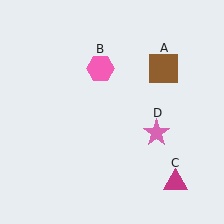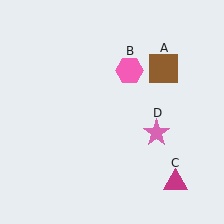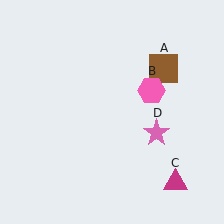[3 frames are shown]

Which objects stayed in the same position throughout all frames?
Brown square (object A) and magenta triangle (object C) and pink star (object D) remained stationary.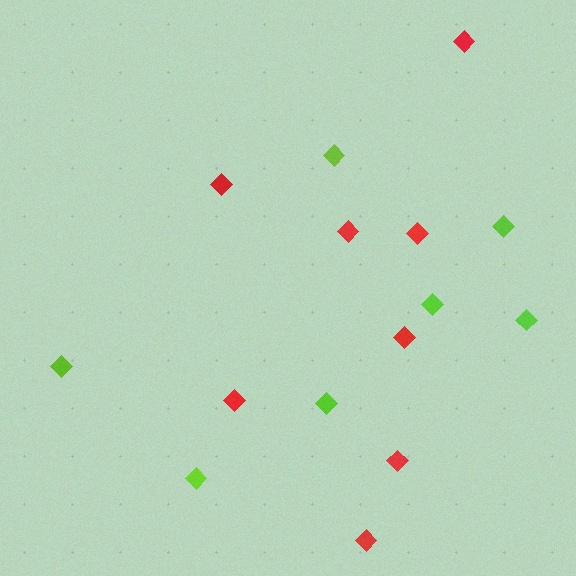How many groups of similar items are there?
There are 2 groups: one group of red diamonds (8) and one group of lime diamonds (7).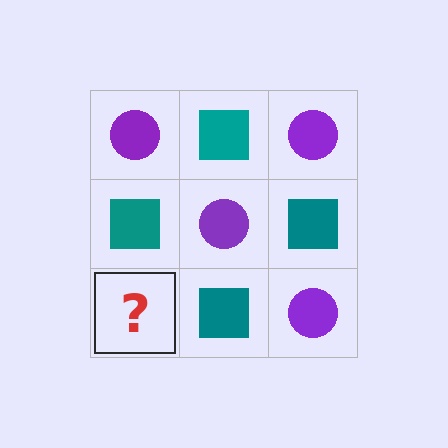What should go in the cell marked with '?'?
The missing cell should contain a purple circle.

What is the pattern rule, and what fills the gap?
The rule is that it alternates purple circle and teal square in a checkerboard pattern. The gap should be filled with a purple circle.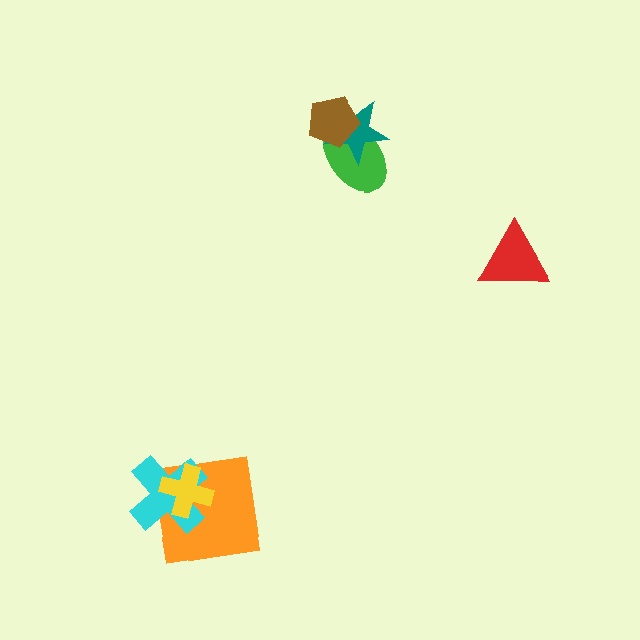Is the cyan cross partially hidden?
Yes, it is partially covered by another shape.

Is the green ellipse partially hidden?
Yes, it is partially covered by another shape.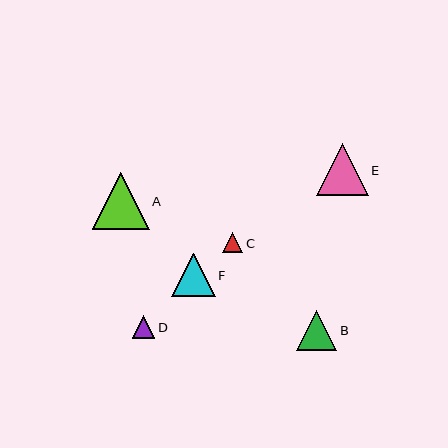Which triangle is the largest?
Triangle A is the largest with a size of approximately 56 pixels.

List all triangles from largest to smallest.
From largest to smallest: A, E, F, B, D, C.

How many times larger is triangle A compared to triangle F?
Triangle A is approximately 1.3 times the size of triangle F.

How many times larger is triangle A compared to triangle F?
Triangle A is approximately 1.3 times the size of triangle F.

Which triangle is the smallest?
Triangle C is the smallest with a size of approximately 20 pixels.